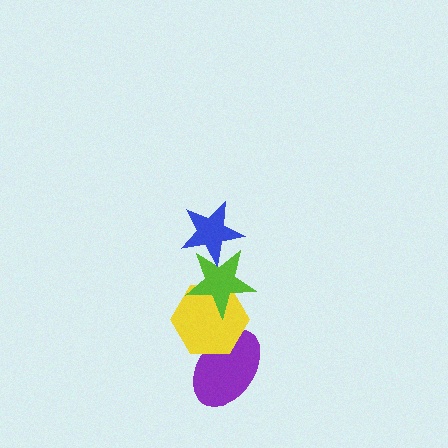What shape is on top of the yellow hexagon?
The lime star is on top of the yellow hexagon.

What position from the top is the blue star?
The blue star is 1st from the top.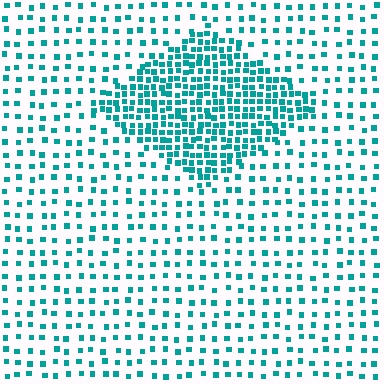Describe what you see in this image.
The image contains small teal elements arranged at two different densities. A diamond-shaped region is visible where the elements are more densely packed than the surrounding area.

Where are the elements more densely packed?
The elements are more densely packed inside the diamond boundary.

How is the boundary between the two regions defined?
The boundary is defined by a change in element density (approximately 2.7x ratio). All elements are the same color, size, and shape.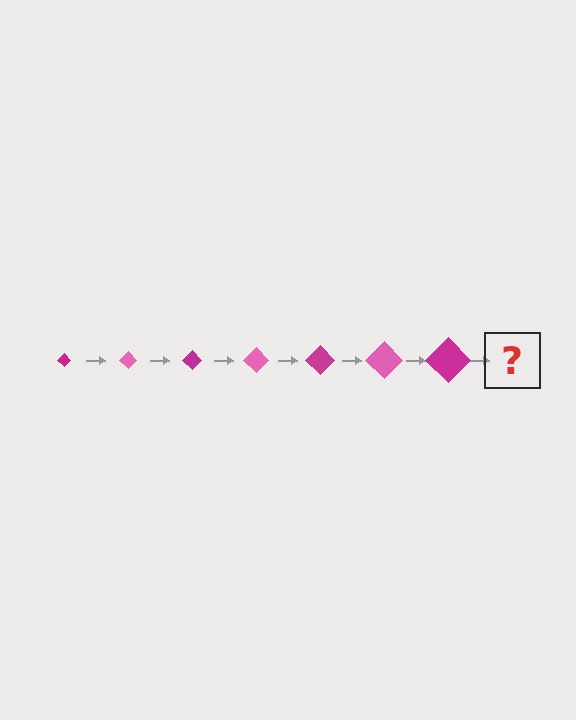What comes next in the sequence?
The next element should be a pink diamond, larger than the previous one.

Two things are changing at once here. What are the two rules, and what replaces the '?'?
The two rules are that the diamond grows larger each step and the color cycles through magenta and pink. The '?' should be a pink diamond, larger than the previous one.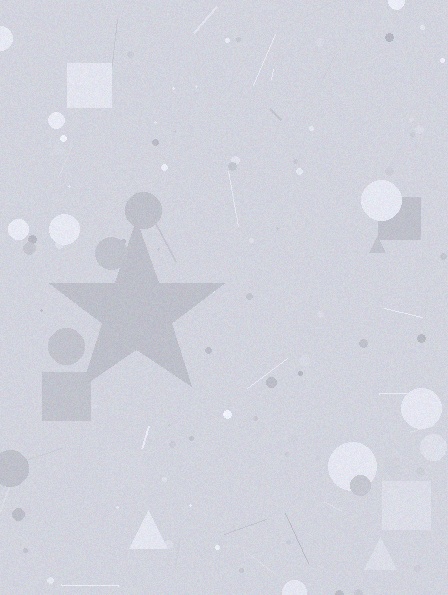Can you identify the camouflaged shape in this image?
The camouflaged shape is a star.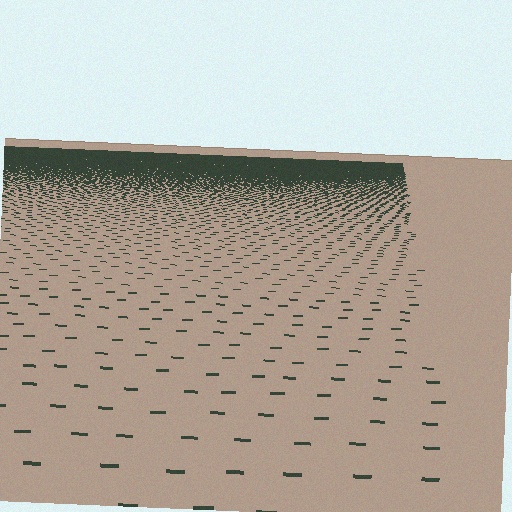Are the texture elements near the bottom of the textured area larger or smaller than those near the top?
Larger. Near the bottom, elements are closer to the viewer and appear at a bigger on-screen size.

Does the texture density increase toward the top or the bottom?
Density increases toward the top.